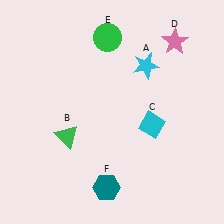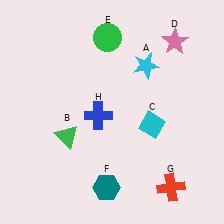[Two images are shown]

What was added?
A red cross (G), a blue cross (H) were added in Image 2.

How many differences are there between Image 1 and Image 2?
There are 2 differences between the two images.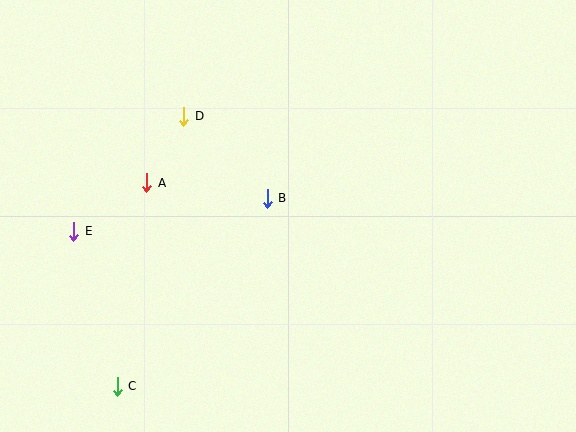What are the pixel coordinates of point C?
Point C is at (117, 386).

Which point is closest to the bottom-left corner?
Point C is closest to the bottom-left corner.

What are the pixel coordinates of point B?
Point B is at (267, 198).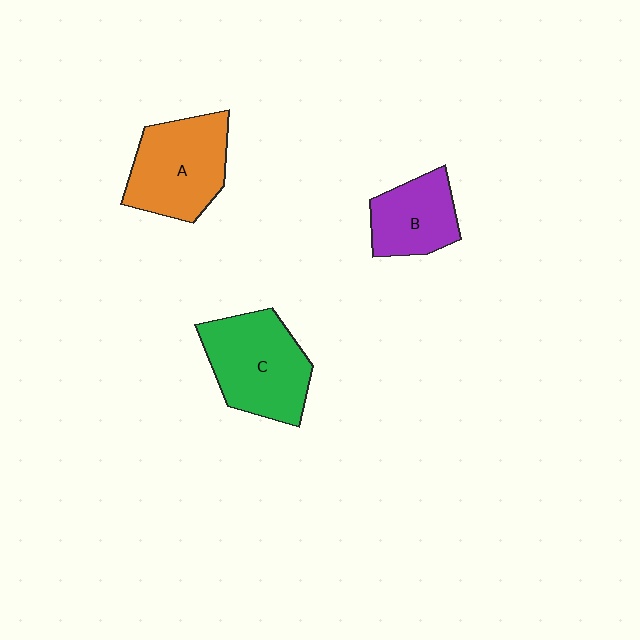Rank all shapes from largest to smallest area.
From largest to smallest: C (green), A (orange), B (purple).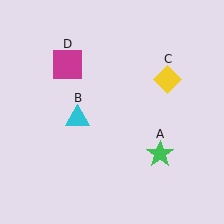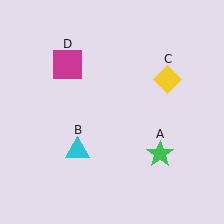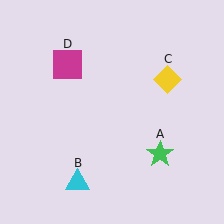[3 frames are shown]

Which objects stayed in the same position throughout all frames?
Green star (object A) and yellow diamond (object C) and magenta square (object D) remained stationary.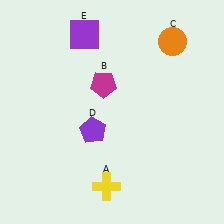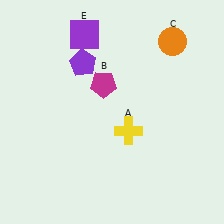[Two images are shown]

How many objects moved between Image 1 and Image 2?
2 objects moved between the two images.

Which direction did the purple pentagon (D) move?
The purple pentagon (D) moved up.